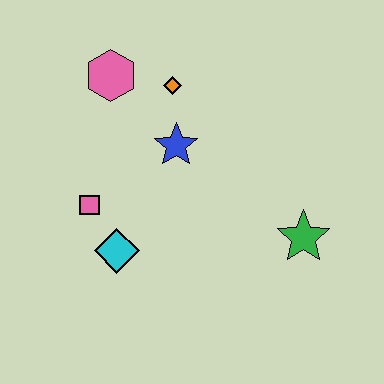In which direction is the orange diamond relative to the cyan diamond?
The orange diamond is above the cyan diamond.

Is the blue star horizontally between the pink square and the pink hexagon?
No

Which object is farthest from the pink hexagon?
The green star is farthest from the pink hexagon.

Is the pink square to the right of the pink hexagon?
No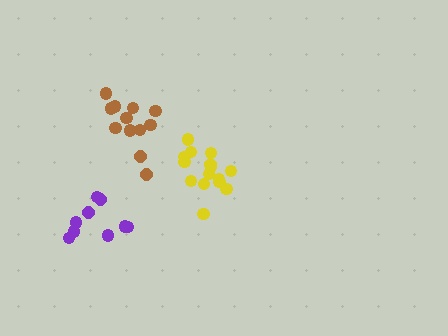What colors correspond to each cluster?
The clusters are colored: purple, brown, yellow.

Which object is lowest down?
The purple cluster is bottommost.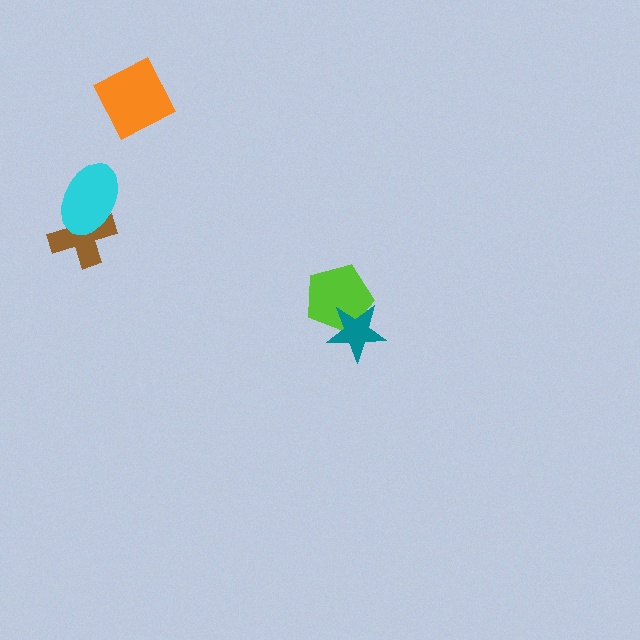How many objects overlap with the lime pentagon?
1 object overlaps with the lime pentagon.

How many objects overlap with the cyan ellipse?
1 object overlaps with the cyan ellipse.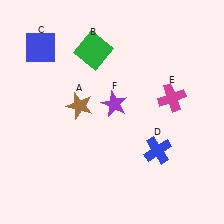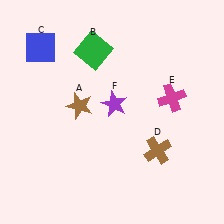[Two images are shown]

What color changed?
The cross (D) changed from blue in Image 1 to brown in Image 2.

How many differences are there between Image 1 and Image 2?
There is 1 difference between the two images.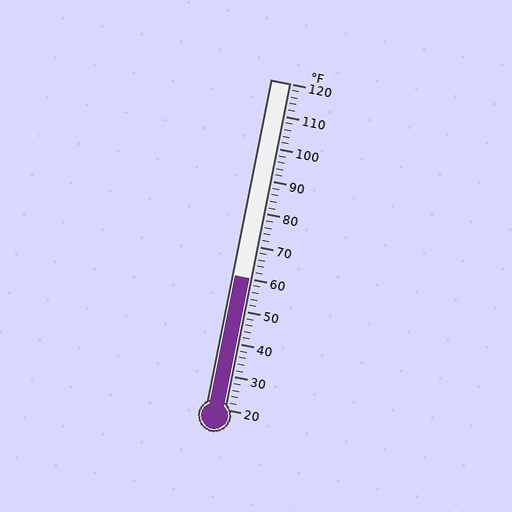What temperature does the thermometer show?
The thermometer shows approximately 60°F.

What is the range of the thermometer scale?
The thermometer scale ranges from 20°F to 120°F.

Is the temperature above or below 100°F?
The temperature is below 100°F.